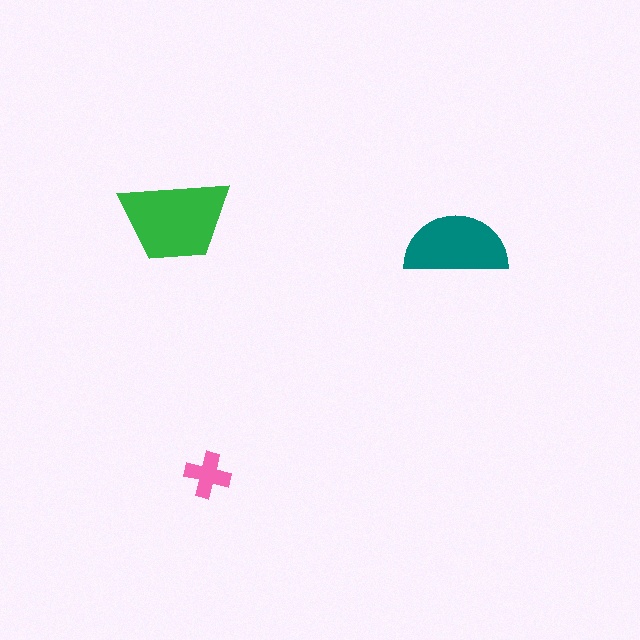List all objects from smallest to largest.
The pink cross, the teal semicircle, the green trapezoid.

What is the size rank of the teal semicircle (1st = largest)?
2nd.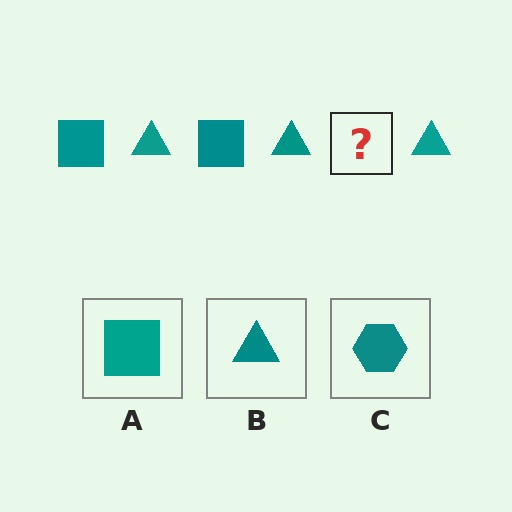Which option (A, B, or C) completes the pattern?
A.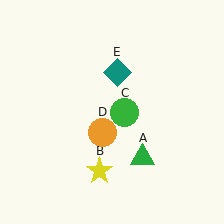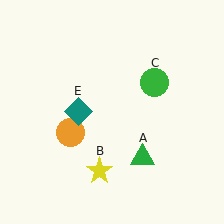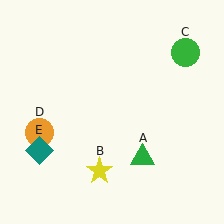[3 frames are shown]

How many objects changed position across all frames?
3 objects changed position: green circle (object C), orange circle (object D), teal diamond (object E).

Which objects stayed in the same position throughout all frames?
Green triangle (object A) and yellow star (object B) remained stationary.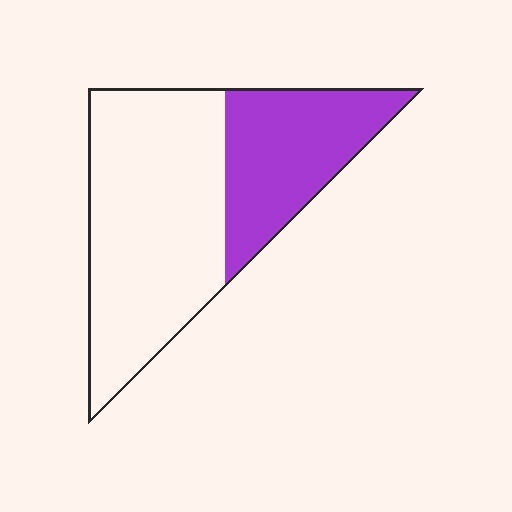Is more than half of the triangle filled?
No.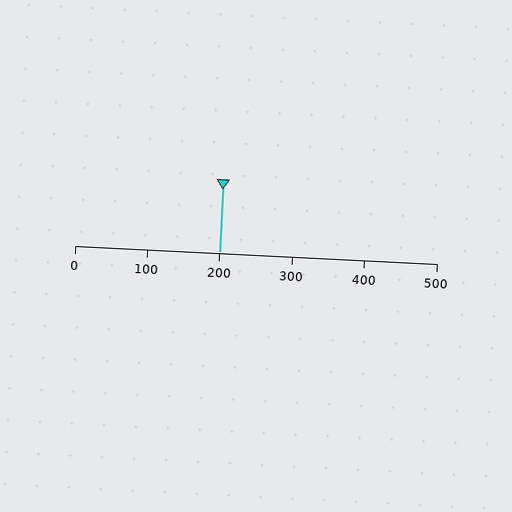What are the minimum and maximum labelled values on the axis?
The axis runs from 0 to 500.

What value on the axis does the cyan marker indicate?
The marker indicates approximately 200.